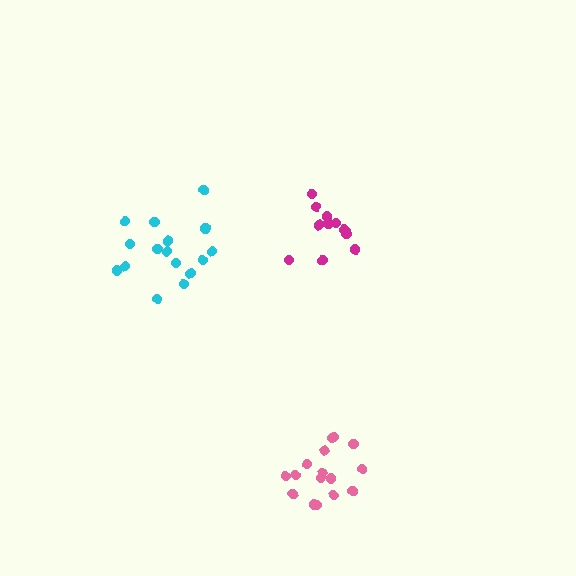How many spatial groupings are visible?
There are 3 spatial groupings.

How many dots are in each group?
Group 1: 16 dots, Group 2: 12 dots, Group 3: 16 dots (44 total).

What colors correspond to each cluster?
The clusters are colored: pink, magenta, cyan.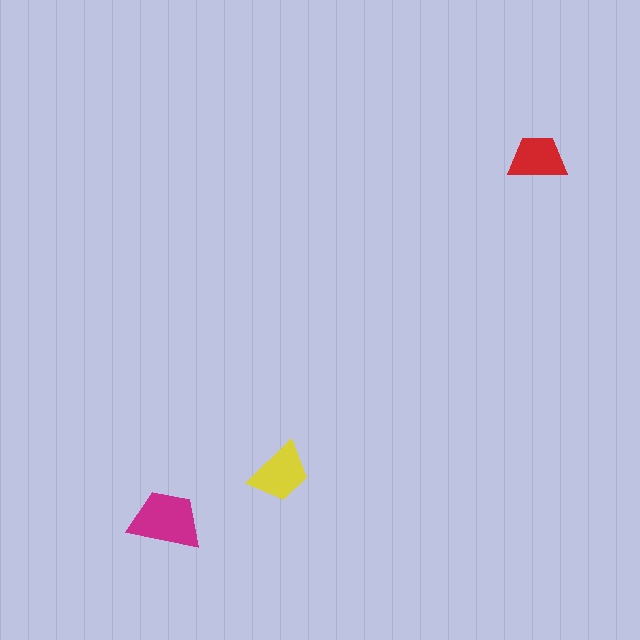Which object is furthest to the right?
The red trapezoid is rightmost.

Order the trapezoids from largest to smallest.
the magenta one, the yellow one, the red one.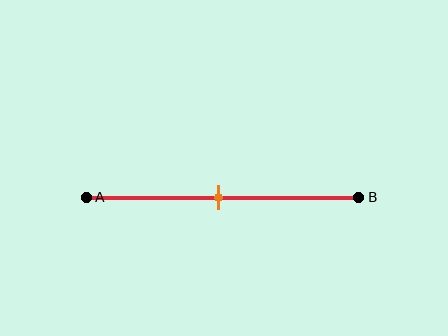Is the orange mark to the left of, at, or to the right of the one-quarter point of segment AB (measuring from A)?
The orange mark is to the right of the one-quarter point of segment AB.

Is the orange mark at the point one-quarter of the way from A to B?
No, the mark is at about 50% from A, not at the 25% one-quarter point.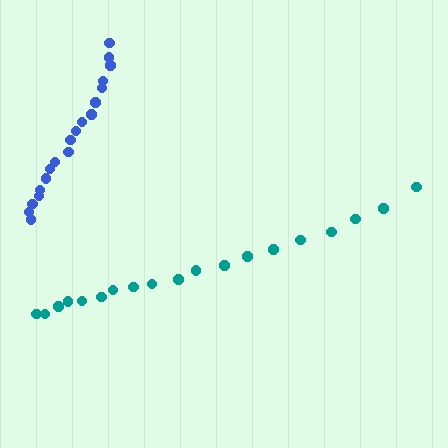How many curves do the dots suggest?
There are 2 distinct paths.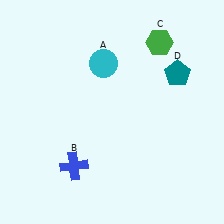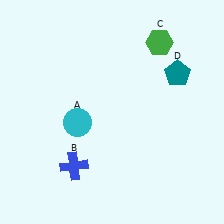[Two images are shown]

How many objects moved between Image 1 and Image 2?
1 object moved between the two images.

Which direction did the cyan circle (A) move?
The cyan circle (A) moved down.